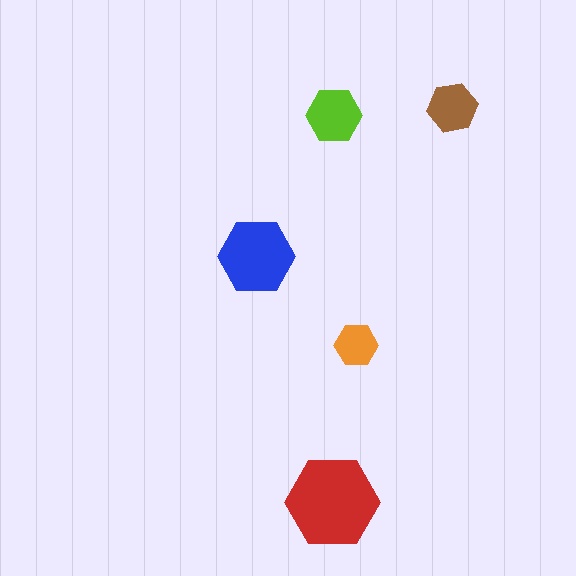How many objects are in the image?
There are 5 objects in the image.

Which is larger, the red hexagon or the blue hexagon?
The red one.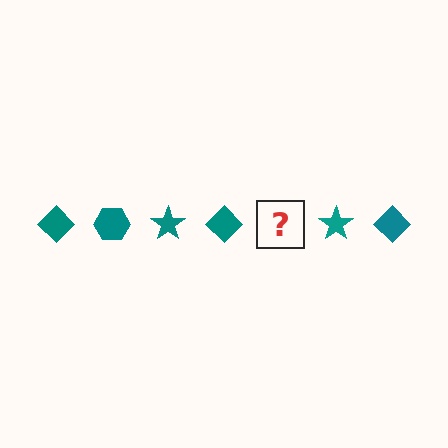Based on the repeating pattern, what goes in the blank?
The blank should be a teal hexagon.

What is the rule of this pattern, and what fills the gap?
The rule is that the pattern cycles through diamond, hexagon, star shapes in teal. The gap should be filled with a teal hexagon.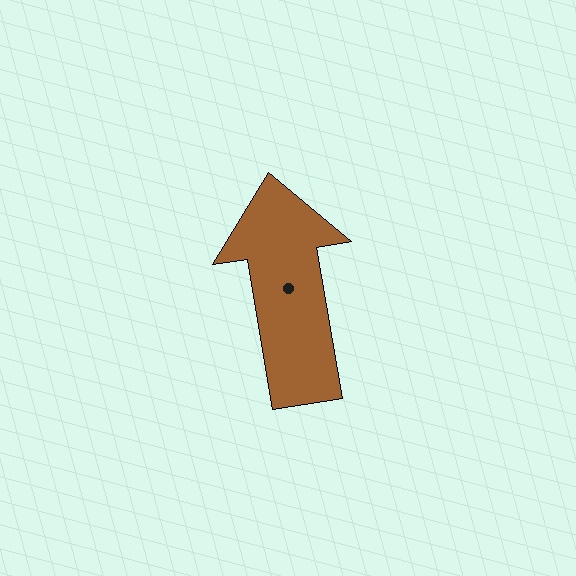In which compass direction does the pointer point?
North.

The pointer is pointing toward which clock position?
Roughly 12 o'clock.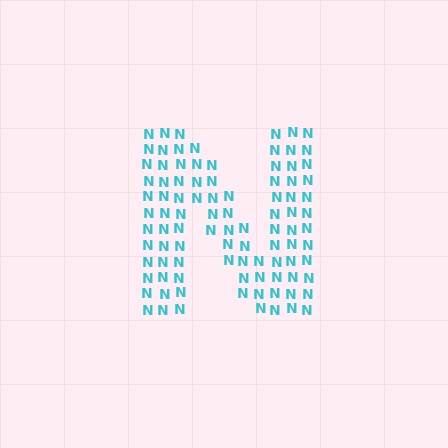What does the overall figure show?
The overall figure shows the letter N.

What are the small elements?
The small elements are letter N's.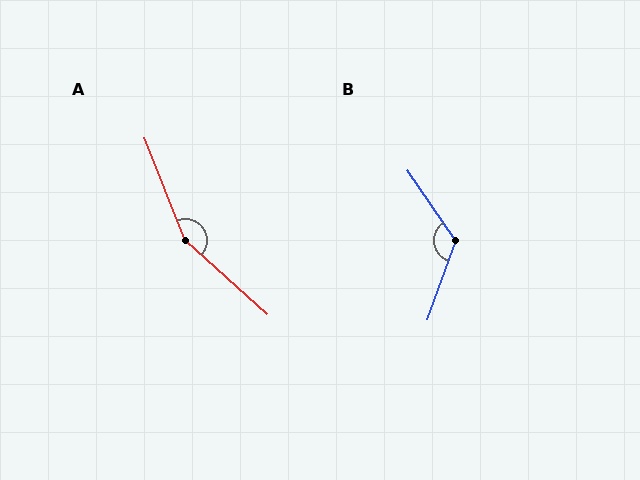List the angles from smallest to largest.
B (126°), A (154°).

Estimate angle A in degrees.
Approximately 154 degrees.